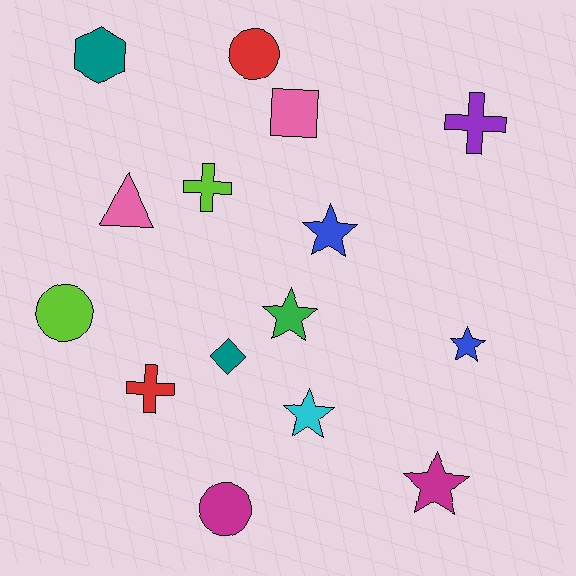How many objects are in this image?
There are 15 objects.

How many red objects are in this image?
There are 2 red objects.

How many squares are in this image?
There is 1 square.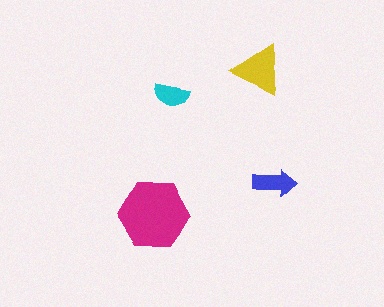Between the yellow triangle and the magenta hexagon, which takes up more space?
The magenta hexagon.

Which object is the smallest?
The cyan semicircle.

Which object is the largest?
The magenta hexagon.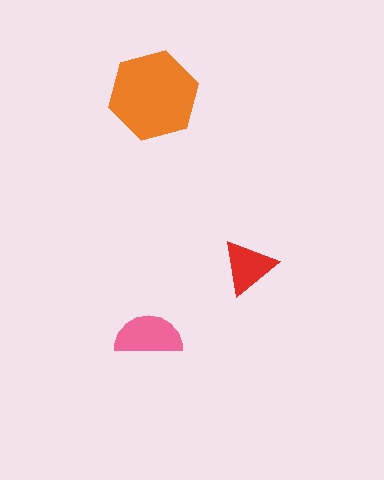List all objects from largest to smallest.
The orange hexagon, the pink semicircle, the red triangle.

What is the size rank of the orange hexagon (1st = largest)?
1st.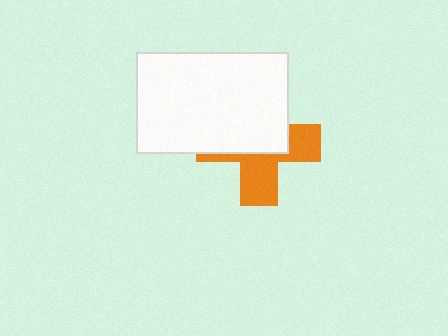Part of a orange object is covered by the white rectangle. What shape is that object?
It is a cross.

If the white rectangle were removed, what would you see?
You would see the complete orange cross.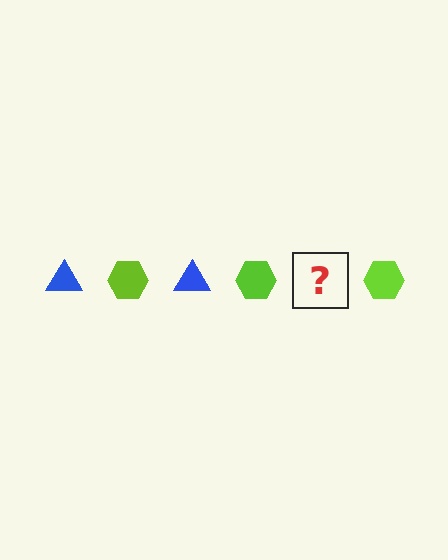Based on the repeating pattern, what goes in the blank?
The blank should be a blue triangle.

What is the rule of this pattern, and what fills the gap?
The rule is that the pattern alternates between blue triangle and lime hexagon. The gap should be filled with a blue triangle.